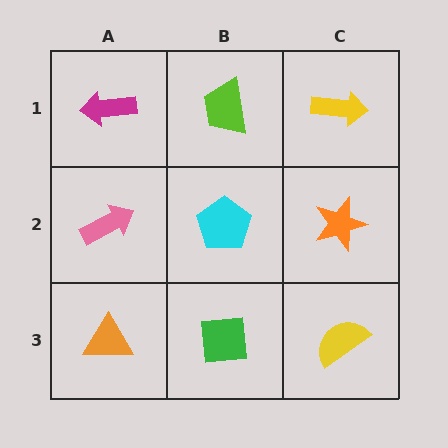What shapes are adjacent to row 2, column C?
A yellow arrow (row 1, column C), a yellow semicircle (row 3, column C), a cyan pentagon (row 2, column B).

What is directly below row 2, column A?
An orange triangle.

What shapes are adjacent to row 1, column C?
An orange star (row 2, column C), a lime trapezoid (row 1, column B).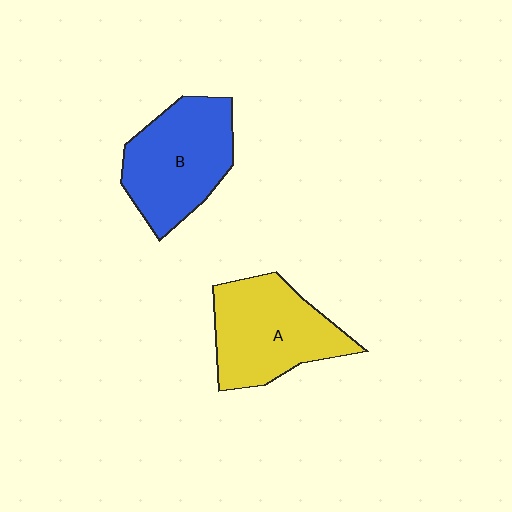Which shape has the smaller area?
Shape B (blue).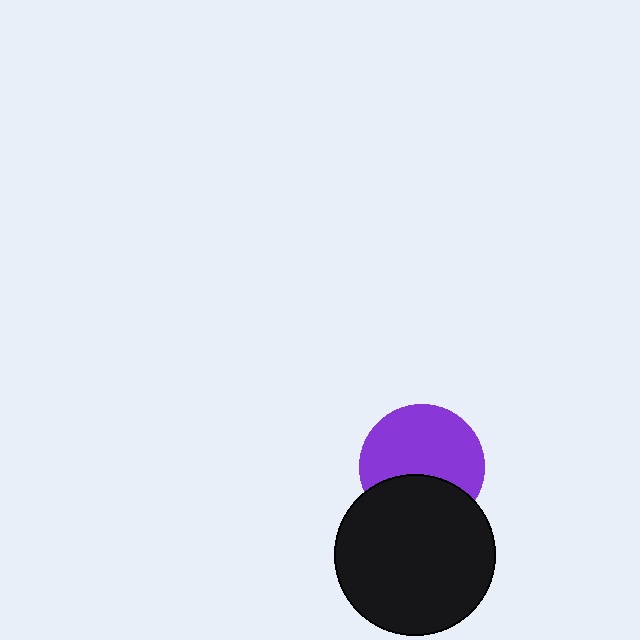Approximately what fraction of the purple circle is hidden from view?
Roughly 35% of the purple circle is hidden behind the black circle.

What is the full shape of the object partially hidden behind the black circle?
The partially hidden object is a purple circle.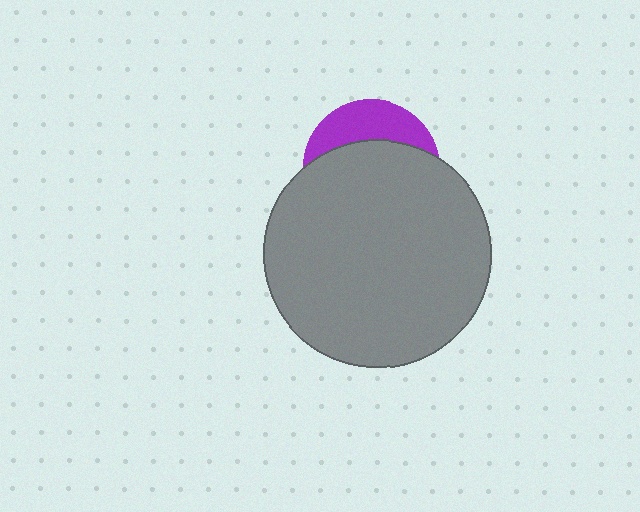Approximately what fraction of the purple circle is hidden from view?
Roughly 69% of the purple circle is hidden behind the gray circle.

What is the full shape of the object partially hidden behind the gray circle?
The partially hidden object is a purple circle.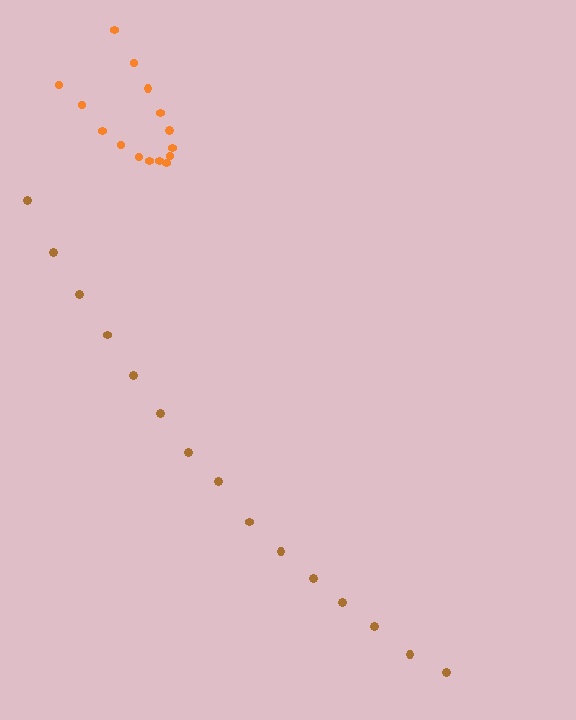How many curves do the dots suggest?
There are 2 distinct paths.